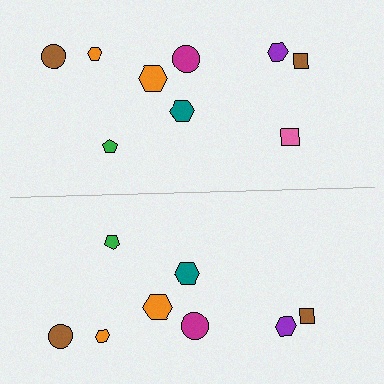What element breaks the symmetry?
A pink square is missing from the bottom side.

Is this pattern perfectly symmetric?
No, the pattern is not perfectly symmetric. A pink square is missing from the bottom side.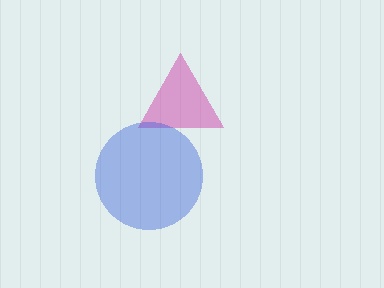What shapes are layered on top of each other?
The layered shapes are: a magenta triangle, a blue circle.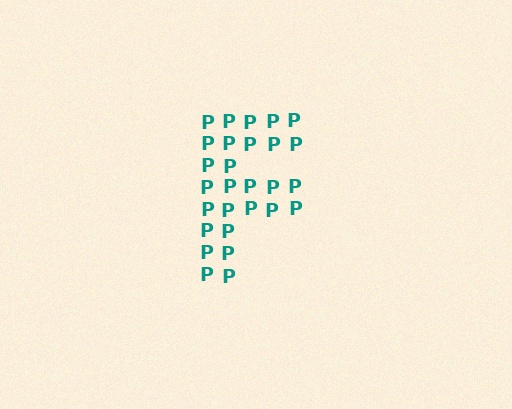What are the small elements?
The small elements are letter P's.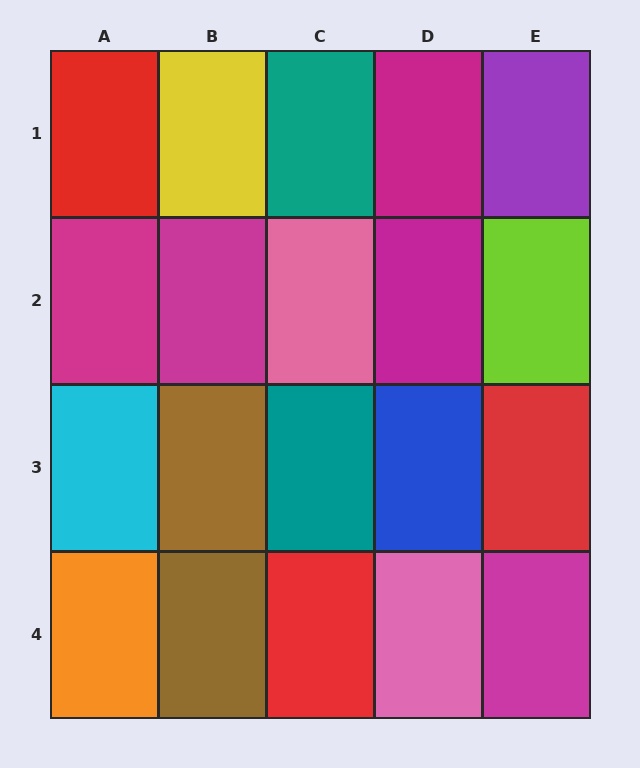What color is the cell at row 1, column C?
Teal.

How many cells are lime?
1 cell is lime.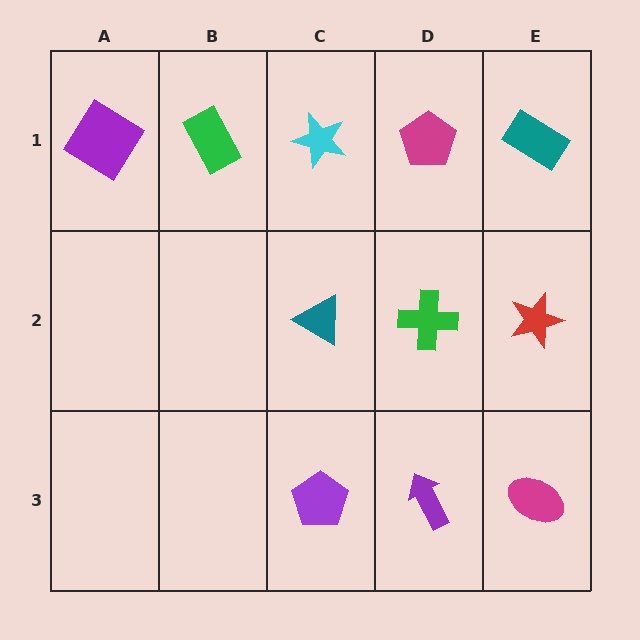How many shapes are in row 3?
3 shapes.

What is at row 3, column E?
A magenta ellipse.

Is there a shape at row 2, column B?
No, that cell is empty.